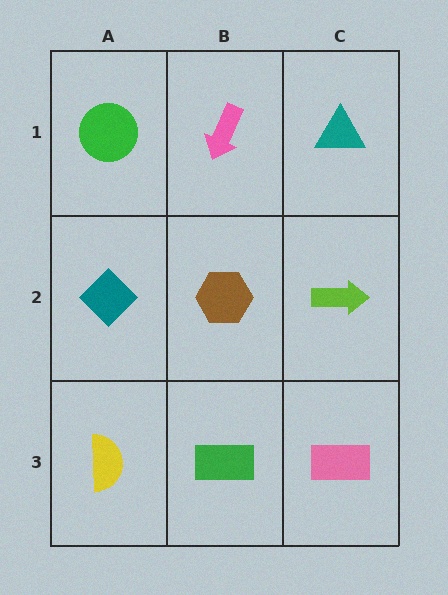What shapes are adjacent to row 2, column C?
A teal triangle (row 1, column C), a pink rectangle (row 3, column C), a brown hexagon (row 2, column B).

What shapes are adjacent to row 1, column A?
A teal diamond (row 2, column A), a pink arrow (row 1, column B).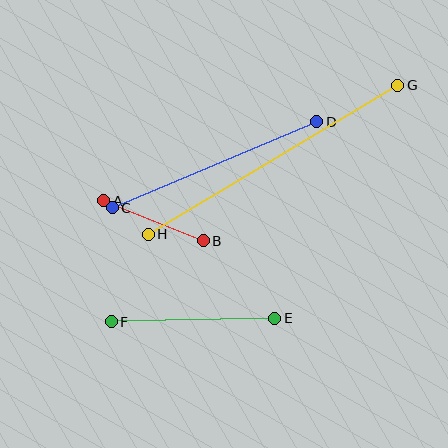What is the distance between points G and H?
The distance is approximately 290 pixels.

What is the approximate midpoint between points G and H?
The midpoint is at approximately (273, 160) pixels.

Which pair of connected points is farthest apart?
Points G and H are farthest apart.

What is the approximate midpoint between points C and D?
The midpoint is at approximately (214, 165) pixels.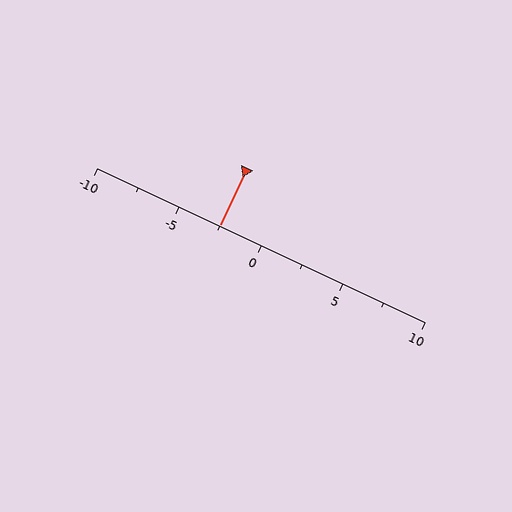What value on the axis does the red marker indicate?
The marker indicates approximately -2.5.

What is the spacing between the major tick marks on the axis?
The major ticks are spaced 5 apart.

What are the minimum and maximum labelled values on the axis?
The axis runs from -10 to 10.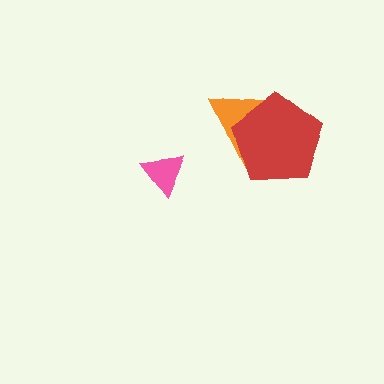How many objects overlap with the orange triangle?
1 object overlaps with the orange triangle.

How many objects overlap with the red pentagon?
1 object overlaps with the red pentagon.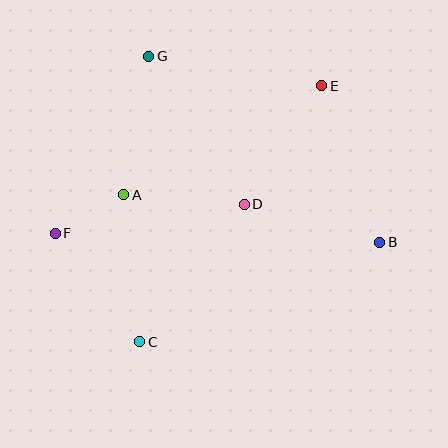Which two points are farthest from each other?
Points B and F are farthest from each other.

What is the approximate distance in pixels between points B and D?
The distance between B and D is approximately 141 pixels.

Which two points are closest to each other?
Points A and F are closest to each other.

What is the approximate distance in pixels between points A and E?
The distance between A and E is approximately 226 pixels.